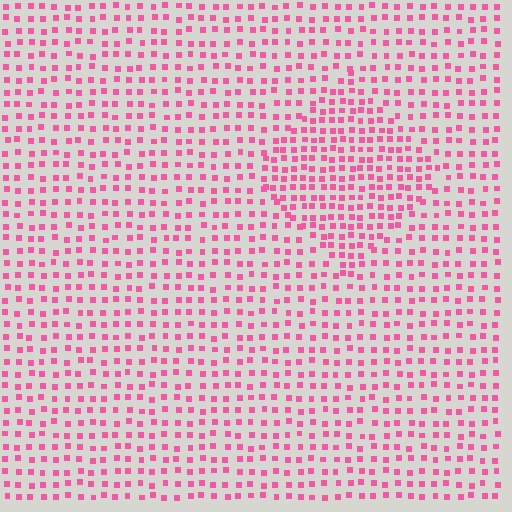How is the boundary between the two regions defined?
The boundary is defined by a change in element density (approximately 1.6x ratio). All elements are the same color, size, and shape.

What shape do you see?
I see a diamond.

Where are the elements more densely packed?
The elements are more densely packed inside the diamond boundary.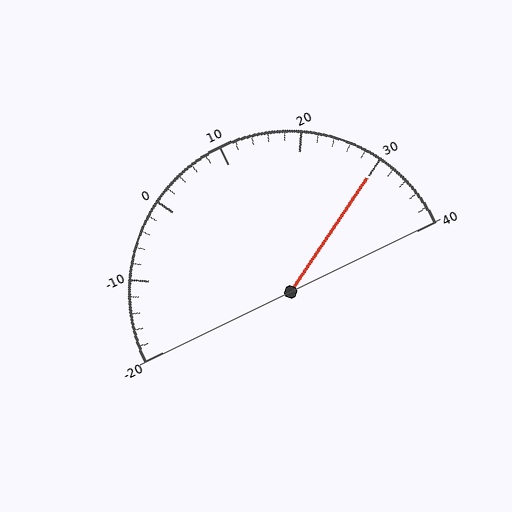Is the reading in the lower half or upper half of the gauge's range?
The reading is in the upper half of the range (-20 to 40).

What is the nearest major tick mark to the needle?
The nearest major tick mark is 30.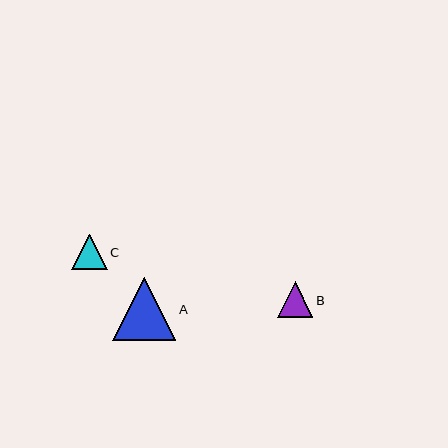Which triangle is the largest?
Triangle A is the largest with a size of approximately 63 pixels.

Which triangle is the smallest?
Triangle B is the smallest with a size of approximately 35 pixels.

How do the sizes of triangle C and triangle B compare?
Triangle C and triangle B are approximately the same size.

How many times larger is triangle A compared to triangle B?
Triangle A is approximately 1.8 times the size of triangle B.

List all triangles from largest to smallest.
From largest to smallest: A, C, B.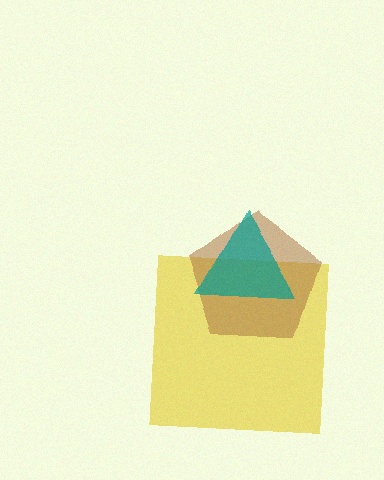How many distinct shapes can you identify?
There are 3 distinct shapes: a yellow square, a brown pentagon, a teal triangle.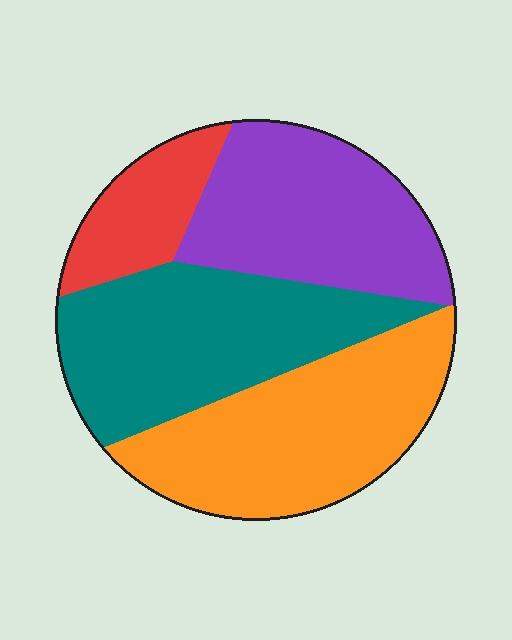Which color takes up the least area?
Red, at roughly 10%.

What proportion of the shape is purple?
Purple covers around 25% of the shape.